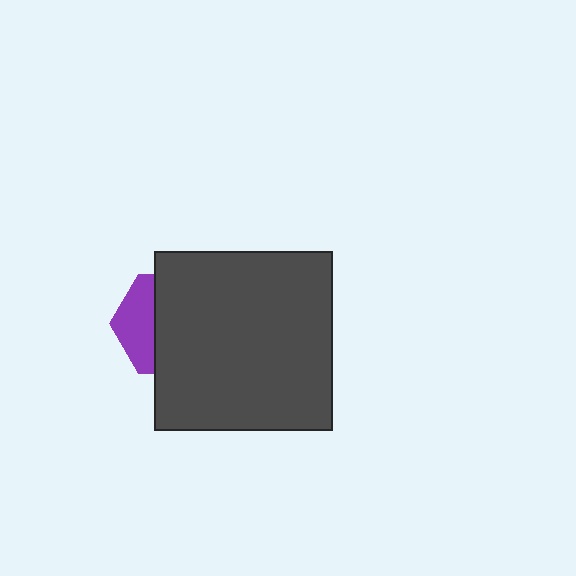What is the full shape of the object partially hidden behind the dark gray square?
The partially hidden object is a purple hexagon.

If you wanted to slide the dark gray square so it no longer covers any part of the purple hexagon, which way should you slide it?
Slide it right — that is the most direct way to separate the two shapes.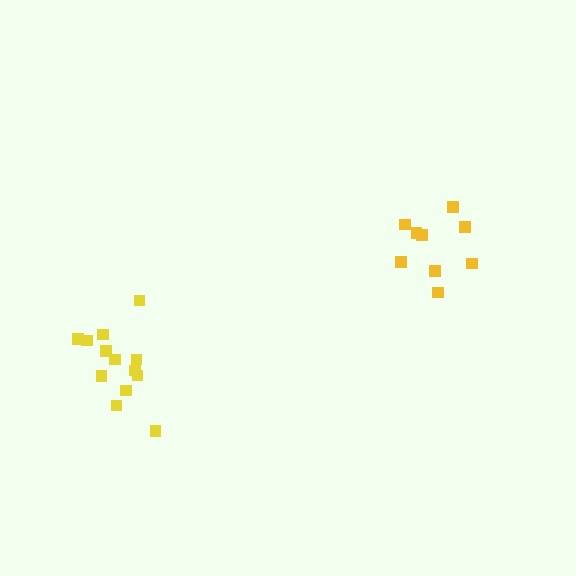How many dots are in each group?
Group 1: 13 dots, Group 2: 9 dots (22 total).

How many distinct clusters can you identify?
There are 2 distinct clusters.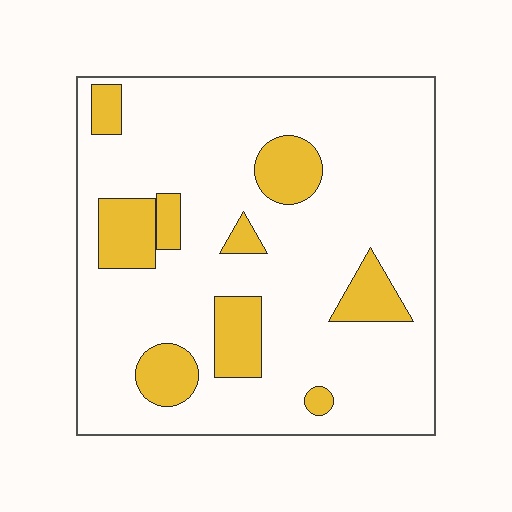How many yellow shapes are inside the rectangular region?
9.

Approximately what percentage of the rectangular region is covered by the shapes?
Approximately 20%.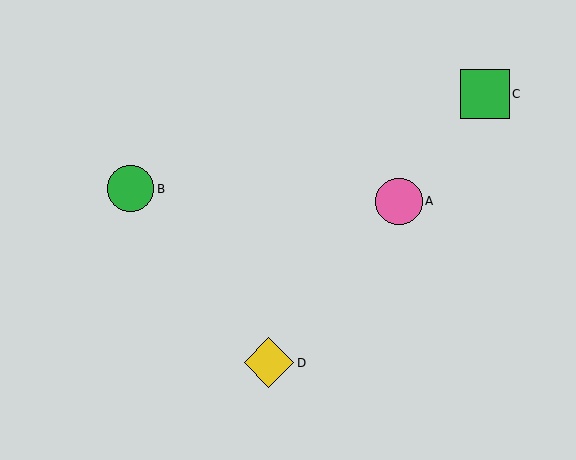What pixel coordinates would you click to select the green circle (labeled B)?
Click at (131, 189) to select the green circle B.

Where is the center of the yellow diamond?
The center of the yellow diamond is at (269, 363).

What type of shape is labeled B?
Shape B is a green circle.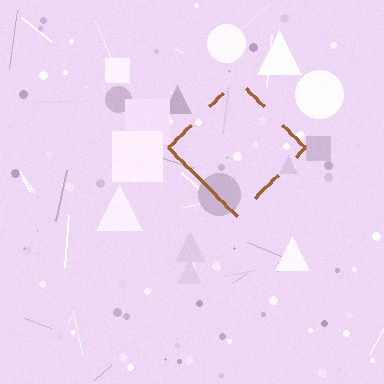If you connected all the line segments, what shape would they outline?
They would outline a diamond.